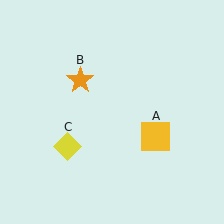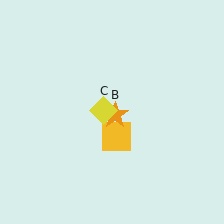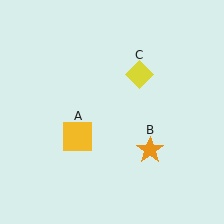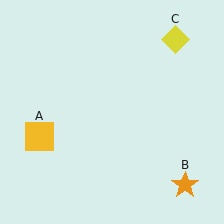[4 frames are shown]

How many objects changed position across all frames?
3 objects changed position: yellow square (object A), orange star (object B), yellow diamond (object C).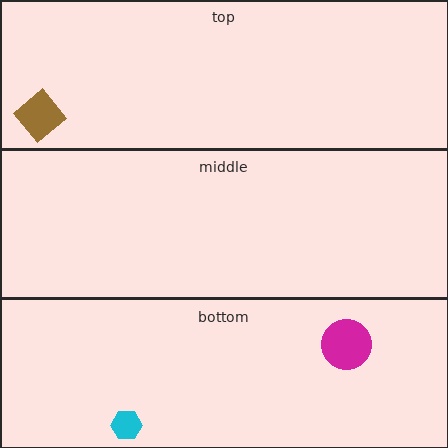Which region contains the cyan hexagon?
The bottom region.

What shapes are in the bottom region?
The purple arrow, the magenta circle, the cyan hexagon.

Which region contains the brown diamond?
The top region.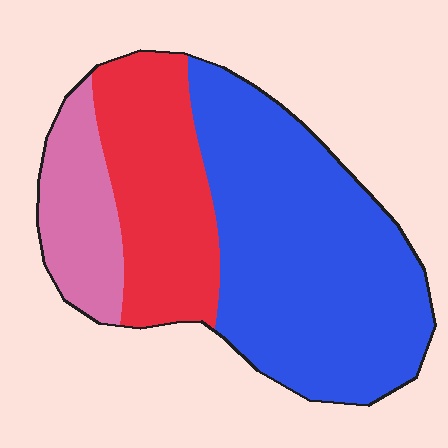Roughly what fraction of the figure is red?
Red covers 28% of the figure.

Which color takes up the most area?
Blue, at roughly 55%.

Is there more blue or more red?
Blue.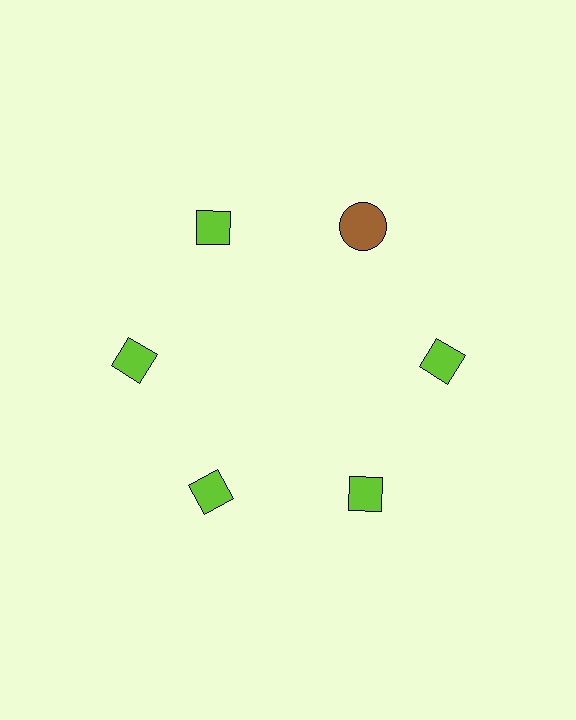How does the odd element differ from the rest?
It differs in both color (brown instead of lime) and shape (circle instead of diamond).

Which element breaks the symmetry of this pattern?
The brown circle at roughly the 1 o'clock position breaks the symmetry. All other shapes are lime diamonds.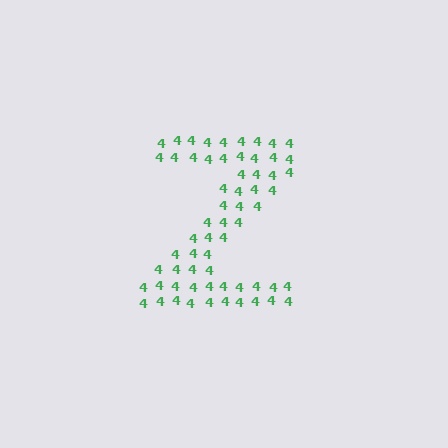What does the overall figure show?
The overall figure shows the letter Z.